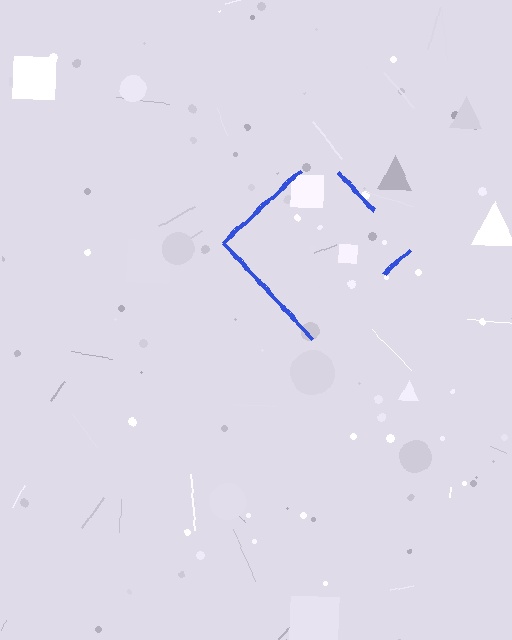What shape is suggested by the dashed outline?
The dashed outline suggests a diamond.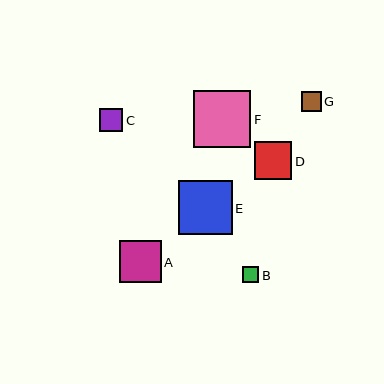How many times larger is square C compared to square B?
Square C is approximately 1.5 times the size of square B.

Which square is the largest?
Square F is the largest with a size of approximately 57 pixels.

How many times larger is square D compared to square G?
Square D is approximately 1.9 times the size of square G.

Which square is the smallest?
Square B is the smallest with a size of approximately 16 pixels.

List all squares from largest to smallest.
From largest to smallest: F, E, A, D, C, G, B.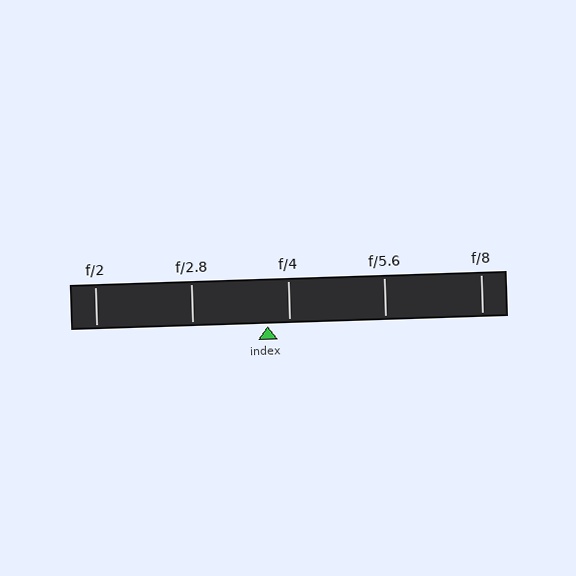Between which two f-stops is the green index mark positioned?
The index mark is between f/2.8 and f/4.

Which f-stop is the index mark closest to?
The index mark is closest to f/4.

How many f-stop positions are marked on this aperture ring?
There are 5 f-stop positions marked.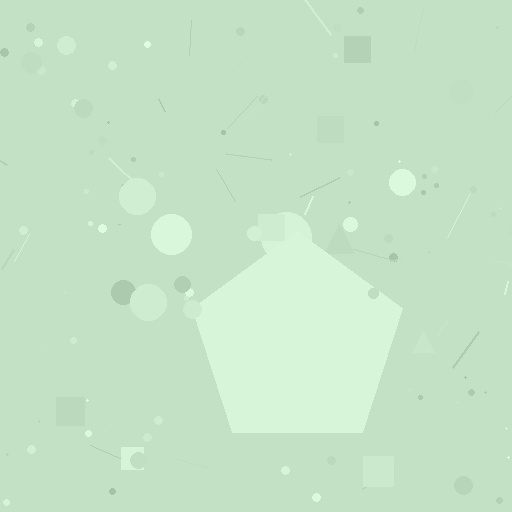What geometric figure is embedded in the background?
A pentagon is embedded in the background.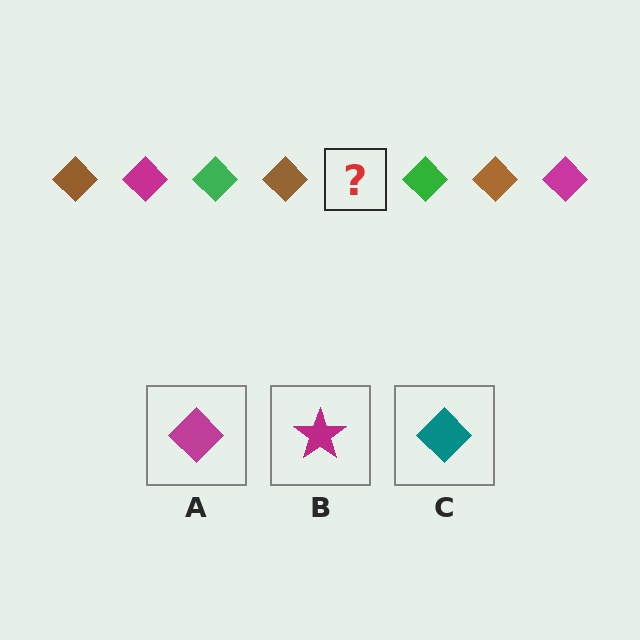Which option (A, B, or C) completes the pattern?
A.